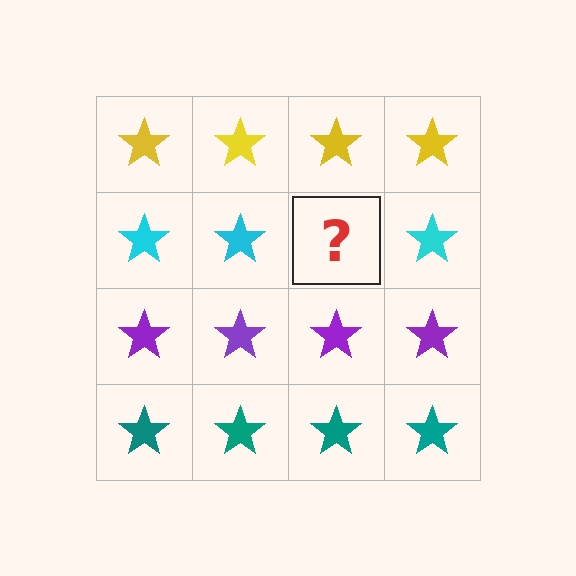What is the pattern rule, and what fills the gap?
The rule is that each row has a consistent color. The gap should be filled with a cyan star.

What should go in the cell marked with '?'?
The missing cell should contain a cyan star.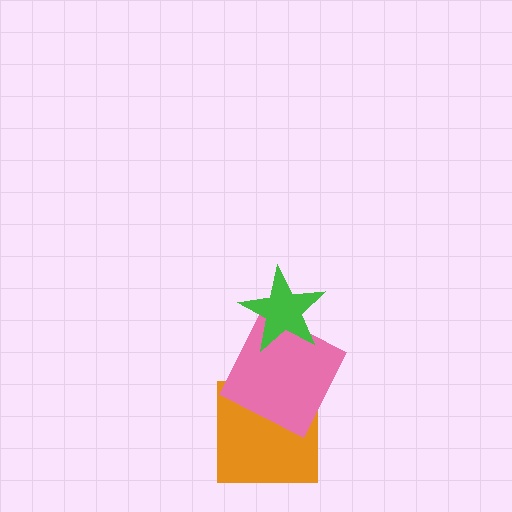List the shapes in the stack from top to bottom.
From top to bottom: the green star, the pink square, the orange square.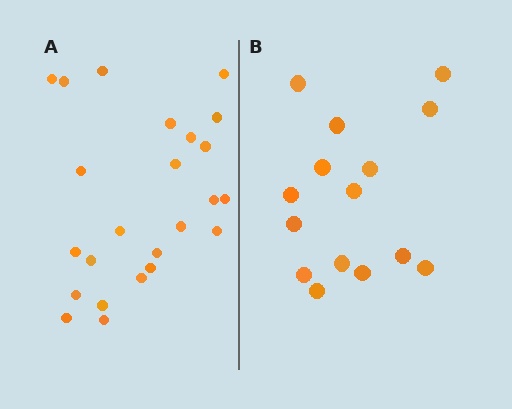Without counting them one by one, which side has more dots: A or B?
Region A (the left region) has more dots.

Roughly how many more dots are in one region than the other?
Region A has roughly 8 or so more dots than region B.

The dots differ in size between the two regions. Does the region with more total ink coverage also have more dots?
No. Region B has more total ink coverage because its dots are larger, but region A actually contains more individual dots. Total area can be misleading — the number of items is what matters here.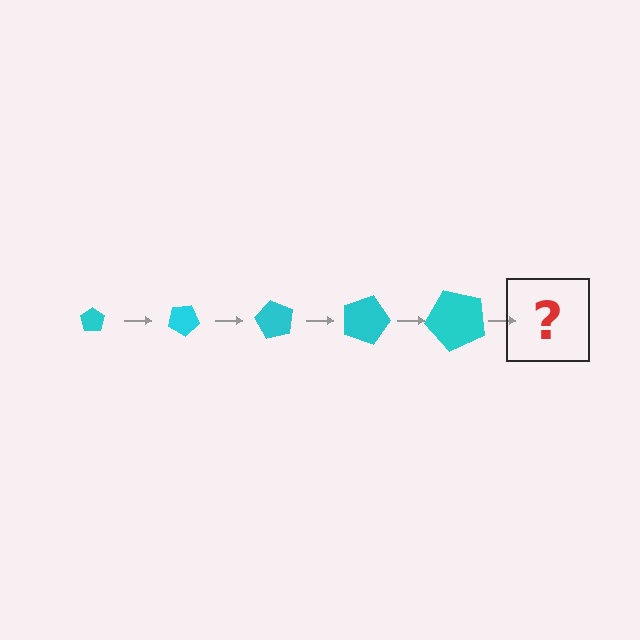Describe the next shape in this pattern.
It should be a pentagon, larger than the previous one and rotated 150 degrees from the start.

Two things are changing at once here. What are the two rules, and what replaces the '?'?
The two rules are that the pentagon grows larger each step and it rotates 30 degrees each step. The '?' should be a pentagon, larger than the previous one and rotated 150 degrees from the start.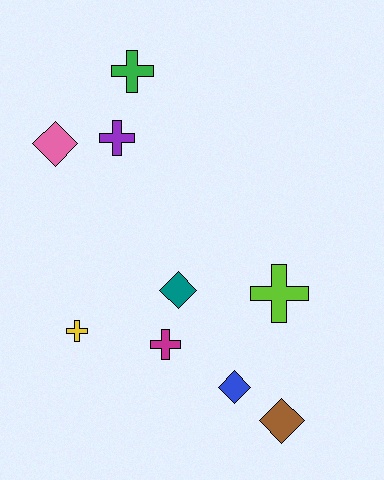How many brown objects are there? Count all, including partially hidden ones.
There is 1 brown object.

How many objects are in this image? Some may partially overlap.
There are 9 objects.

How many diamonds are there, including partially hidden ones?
There are 4 diamonds.